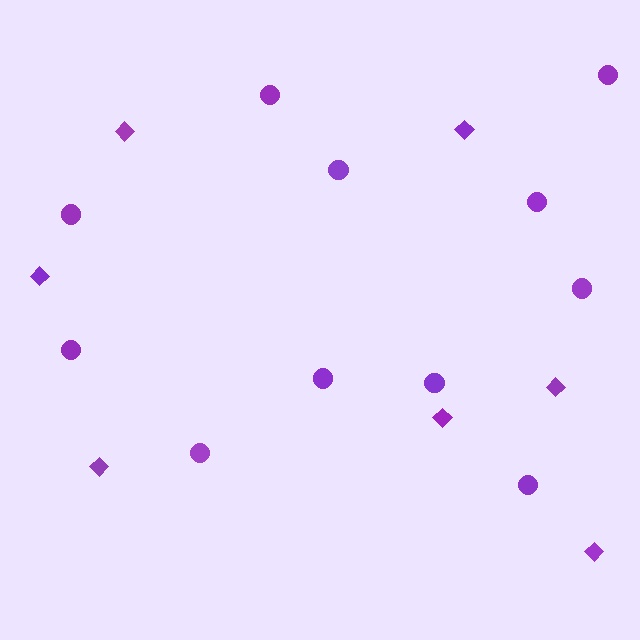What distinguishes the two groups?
There are 2 groups: one group of circles (11) and one group of diamonds (7).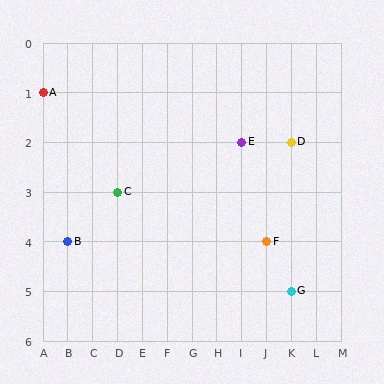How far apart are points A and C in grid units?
Points A and C are 3 columns and 2 rows apart (about 3.6 grid units diagonally).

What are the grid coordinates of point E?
Point E is at grid coordinates (I, 2).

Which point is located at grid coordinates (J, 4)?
Point F is at (J, 4).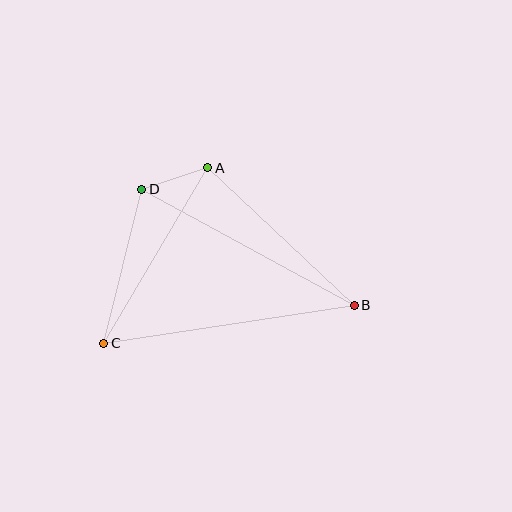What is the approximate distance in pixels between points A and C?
The distance between A and C is approximately 204 pixels.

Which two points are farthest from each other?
Points B and C are farthest from each other.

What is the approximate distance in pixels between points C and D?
The distance between C and D is approximately 159 pixels.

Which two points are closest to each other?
Points A and D are closest to each other.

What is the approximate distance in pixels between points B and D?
The distance between B and D is approximately 242 pixels.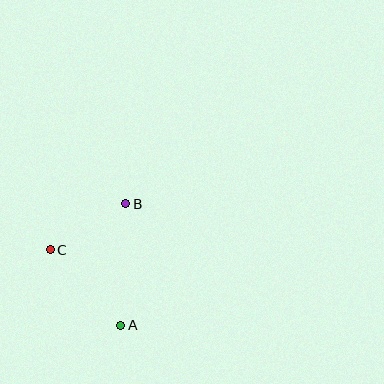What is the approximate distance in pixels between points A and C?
The distance between A and C is approximately 103 pixels.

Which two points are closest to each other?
Points B and C are closest to each other.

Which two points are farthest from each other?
Points A and B are farthest from each other.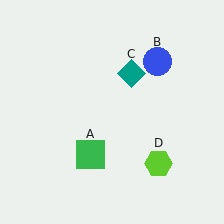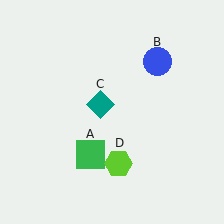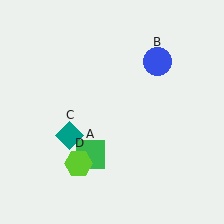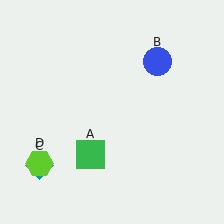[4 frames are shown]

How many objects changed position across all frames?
2 objects changed position: teal diamond (object C), lime hexagon (object D).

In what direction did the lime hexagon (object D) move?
The lime hexagon (object D) moved left.